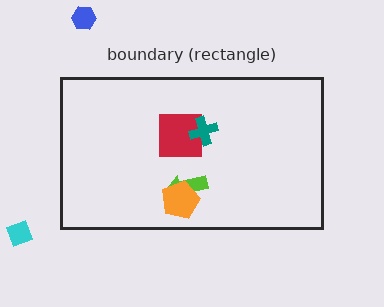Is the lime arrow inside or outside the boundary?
Inside.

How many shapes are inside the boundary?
4 inside, 2 outside.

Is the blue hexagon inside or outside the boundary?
Outside.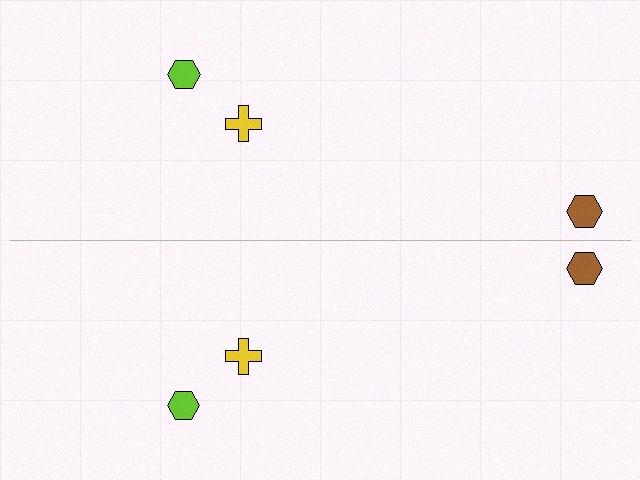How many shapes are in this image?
There are 6 shapes in this image.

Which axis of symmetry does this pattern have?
The pattern has a horizontal axis of symmetry running through the center of the image.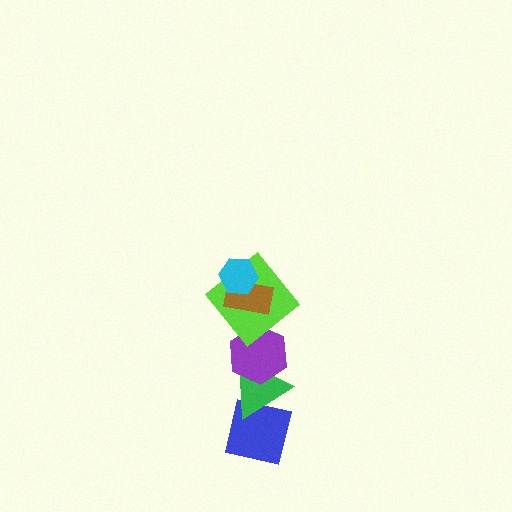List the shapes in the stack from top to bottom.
From top to bottom: the cyan hexagon, the brown rectangle, the lime diamond, the purple hexagon, the green triangle, the blue square.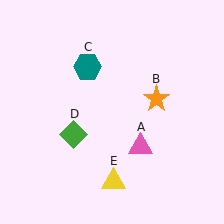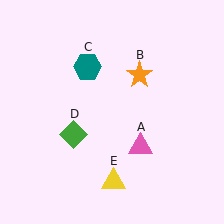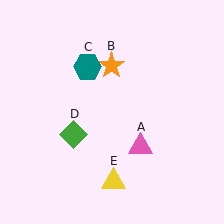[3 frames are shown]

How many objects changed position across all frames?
1 object changed position: orange star (object B).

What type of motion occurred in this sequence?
The orange star (object B) rotated counterclockwise around the center of the scene.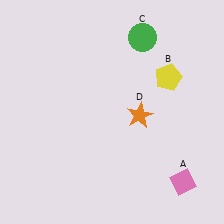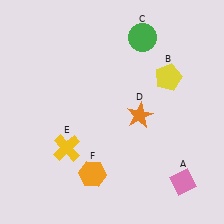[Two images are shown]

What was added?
A yellow cross (E), an orange hexagon (F) were added in Image 2.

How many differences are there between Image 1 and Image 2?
There are 2 differences between the two images.